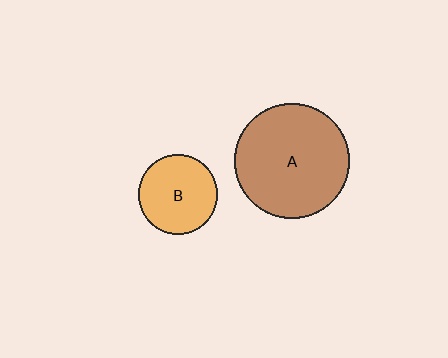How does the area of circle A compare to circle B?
Approximately 2.1 times.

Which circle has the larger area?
Circle A (brown).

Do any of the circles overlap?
No, none of the circles overlap.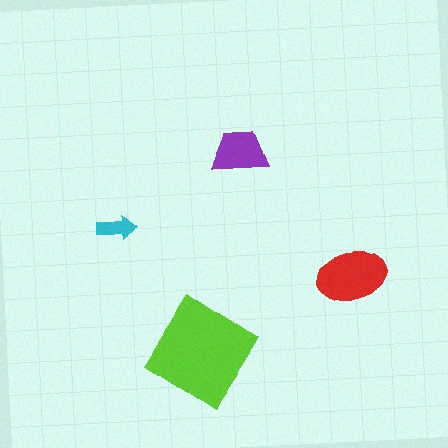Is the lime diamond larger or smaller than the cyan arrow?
Larger.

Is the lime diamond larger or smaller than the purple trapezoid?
Larger.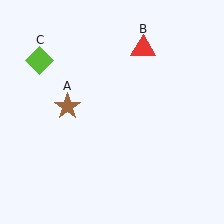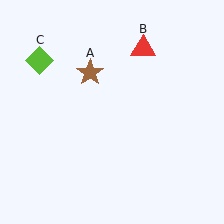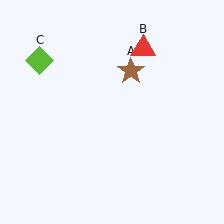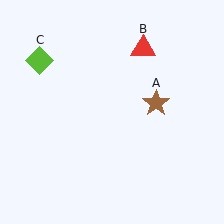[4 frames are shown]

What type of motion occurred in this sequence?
The brown star (object A) rotated clockwise around the center of the scene.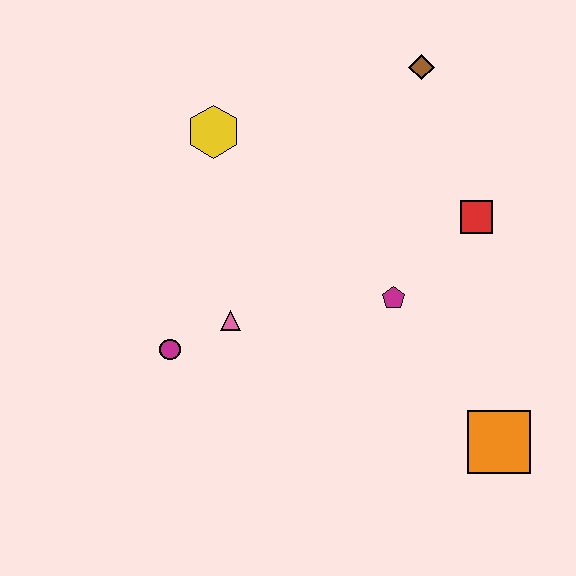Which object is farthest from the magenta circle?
The brown diamond is farthest from the magenta circle.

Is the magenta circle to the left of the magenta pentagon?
Yes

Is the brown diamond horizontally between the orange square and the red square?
No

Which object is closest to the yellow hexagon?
The pink triangle is closest to the yellow hexagon.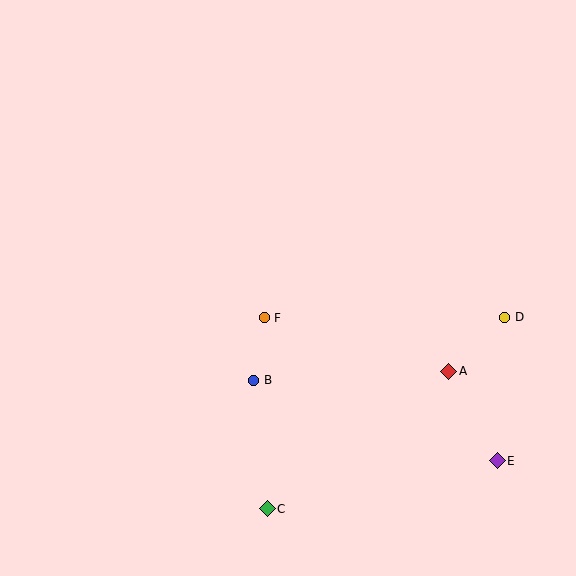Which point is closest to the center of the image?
Point F at (264, 318) is closest to the center.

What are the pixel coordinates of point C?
Point C is at (267, 509).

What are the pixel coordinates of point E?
Point E is at (497, 461).